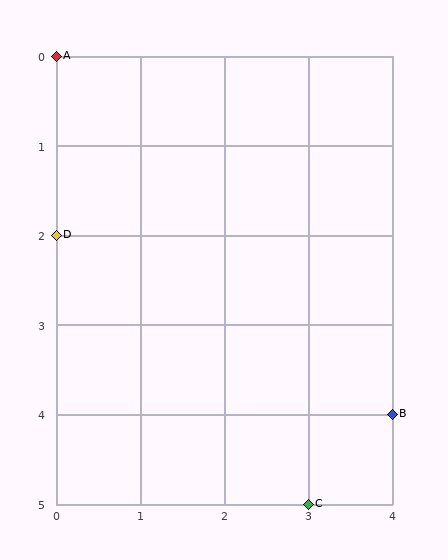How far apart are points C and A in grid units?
Points C and A are 3 columns and 5 rows apart (about 5.8 grid units diagonally).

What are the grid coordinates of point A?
Point A is at grid coordinates (0, 0).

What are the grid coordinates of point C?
Point C is at grid coordinates (3, 5).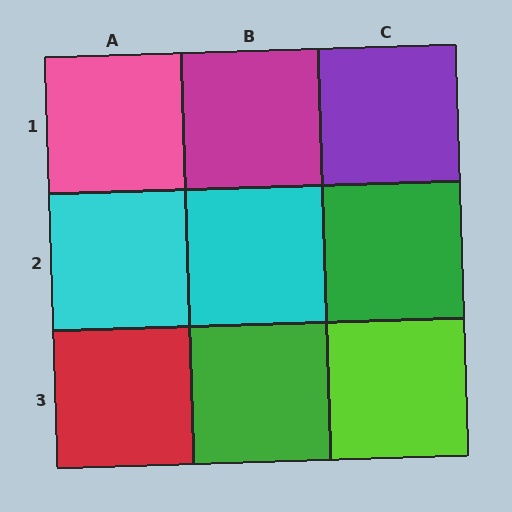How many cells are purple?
1 cell is purple.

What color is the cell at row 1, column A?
Pink.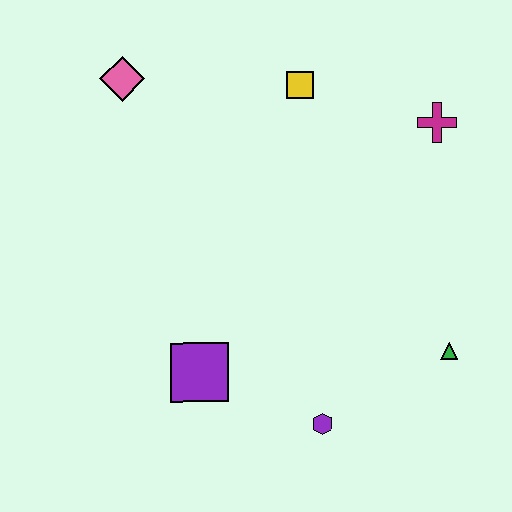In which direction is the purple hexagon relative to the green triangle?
The purple hexagon is to the left of the green triangle.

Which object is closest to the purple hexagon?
The purple square is closest to the purple hexagon.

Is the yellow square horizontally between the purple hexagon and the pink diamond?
Yes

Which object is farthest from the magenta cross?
The purple square is farthest from the magenta cross.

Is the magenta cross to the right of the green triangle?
No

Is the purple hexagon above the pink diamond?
No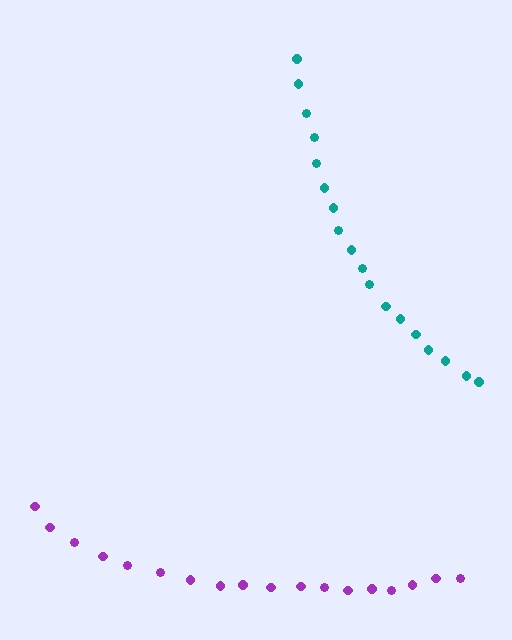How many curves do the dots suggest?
There are 2 distinct paths.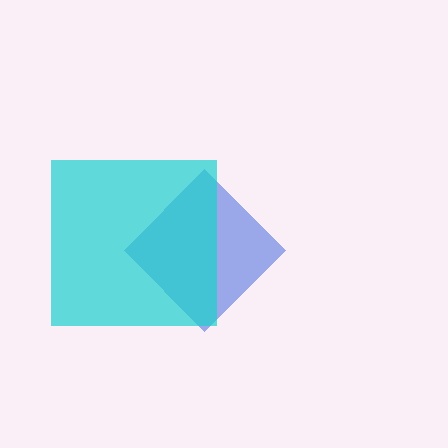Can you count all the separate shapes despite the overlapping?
Yes, there are 2 separate shapes.